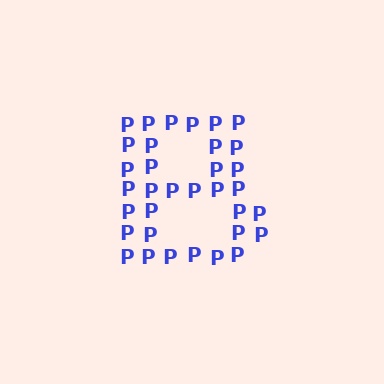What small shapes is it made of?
It is made of small letter P's.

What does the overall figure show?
The overall figure shows the letter B.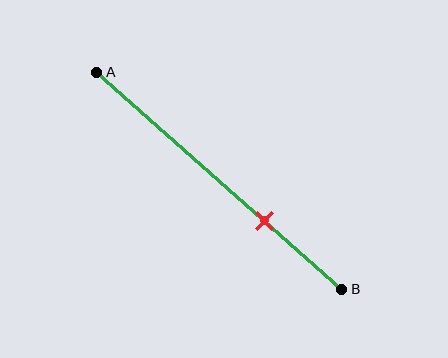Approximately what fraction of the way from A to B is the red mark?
The red mark is approximately 70% of the way from A to B.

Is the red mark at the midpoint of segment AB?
No, the mark is at about 70% from A, not at the 50% midpoint.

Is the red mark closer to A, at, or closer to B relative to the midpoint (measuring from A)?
The red mark is closer to point B than the midpoint of segment AB.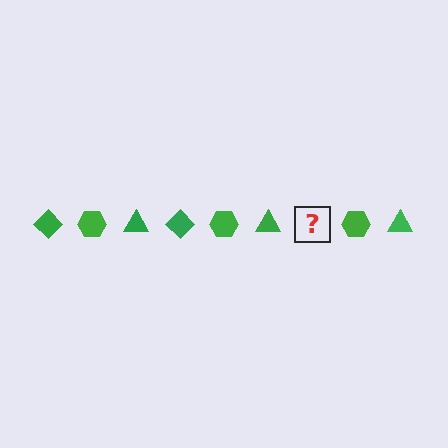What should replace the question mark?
The question mark should be replaced with a green diamond.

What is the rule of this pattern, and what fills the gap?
The rule is that the pattern cycles through diamond, hexagon, triangle shapes in green. The gap should be filled with a green diamond.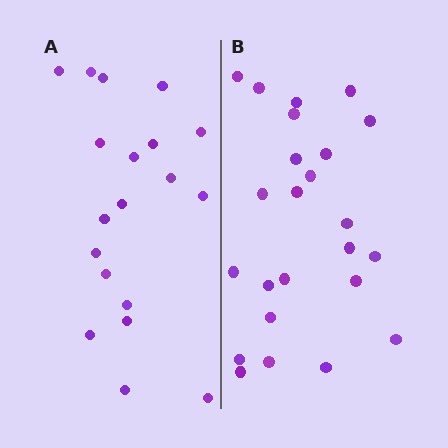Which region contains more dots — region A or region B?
Region B (the right region) has more dots.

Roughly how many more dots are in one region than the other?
Region B has about 5 more dots than region A.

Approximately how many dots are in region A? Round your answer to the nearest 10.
About 20 dots. (The exact count is 19, which rounds to 20.)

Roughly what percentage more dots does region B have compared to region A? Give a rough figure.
About 25% more.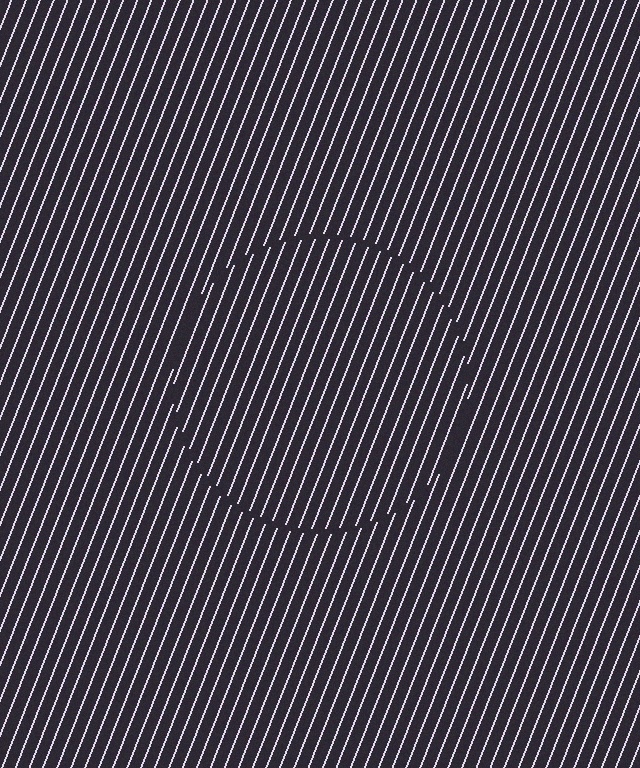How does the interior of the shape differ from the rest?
The interior of the shape contains the same grating, shifted by half a period — the contour is defined by the phase discontinuity where line-ends from the inner and outer gratings abut.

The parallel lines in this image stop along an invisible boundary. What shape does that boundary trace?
An illusory circle. The interior of the shape contains the same grating, shifted by half a period — the contour is defined by the phase discontinuity where line-ends from the inner and outer gratings abut.